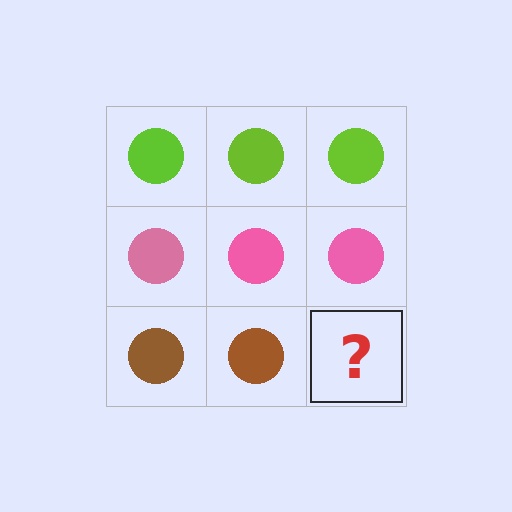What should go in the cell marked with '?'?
The missing cell should contain a brown circle.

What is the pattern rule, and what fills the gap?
The rule is that each row has a consistent color. The gap should be filled with a brown circle.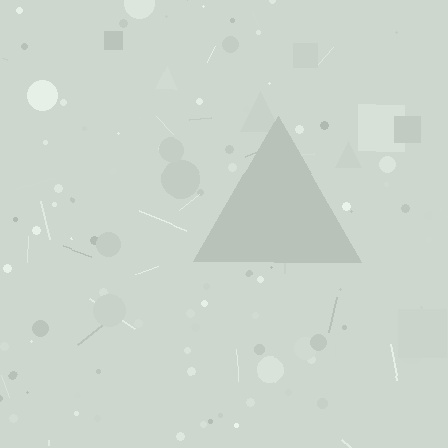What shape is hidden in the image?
A triangle is hidden in the image.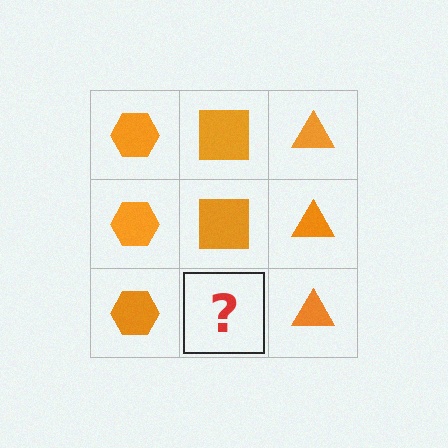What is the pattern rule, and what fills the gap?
The rule is that each column has a consistent shape. The gap should be filled with an orange square.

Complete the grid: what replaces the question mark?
The question mark should be replaced with an orange square.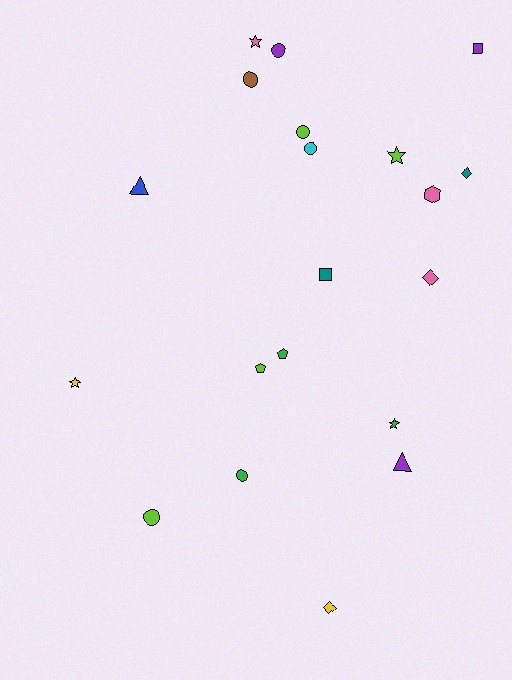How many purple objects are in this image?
There are 3 purple objects.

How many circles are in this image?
There are 6 circles.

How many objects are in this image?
There are 20 objects.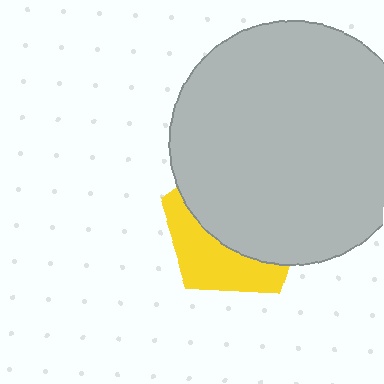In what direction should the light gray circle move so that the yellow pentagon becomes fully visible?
The light gray circle should move up. That is the shortest direction to clear the overlap and leave the yellow pentagon fully visible.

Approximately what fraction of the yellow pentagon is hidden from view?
Roughly 63% of the yellow pentagon is hidden behind the light gray circle.